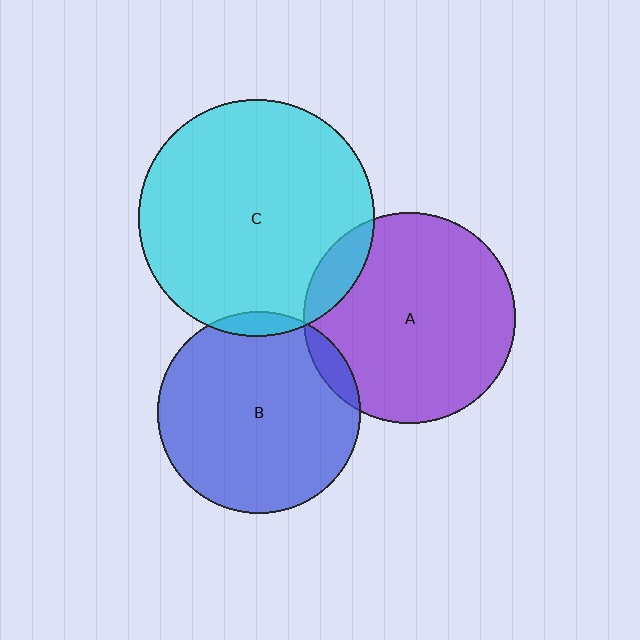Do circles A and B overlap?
Yes.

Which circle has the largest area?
Circle C (cyan).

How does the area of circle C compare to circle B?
Approximately 1.4 times.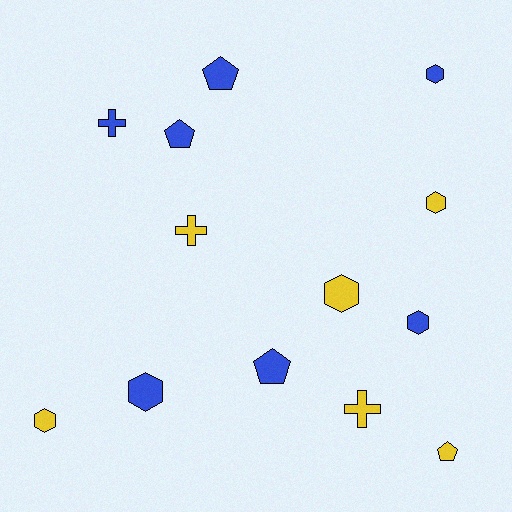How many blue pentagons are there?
There are 3 blue pentagons.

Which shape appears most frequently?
Hexagon, with 6 objects.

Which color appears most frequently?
Blue, with 7 objects.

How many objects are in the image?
There are 13 objects.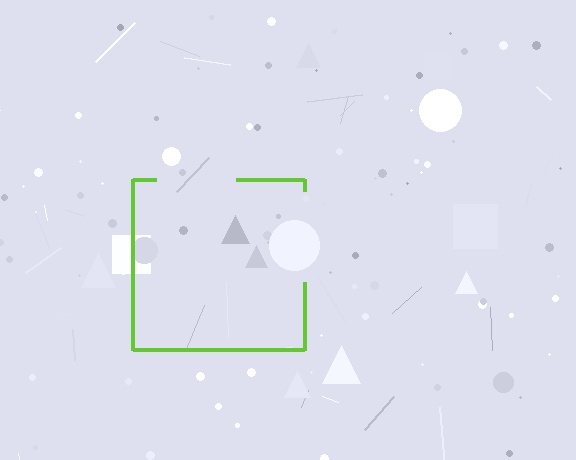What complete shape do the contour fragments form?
The contour fragments form a square.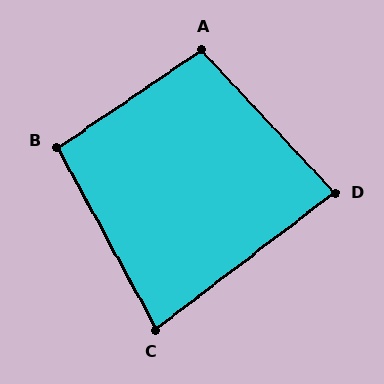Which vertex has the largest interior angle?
A, at approximately 99 degrees.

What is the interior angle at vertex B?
Approximately 95 degrees (obtuse).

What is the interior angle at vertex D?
Approximately 85 degrees (acute).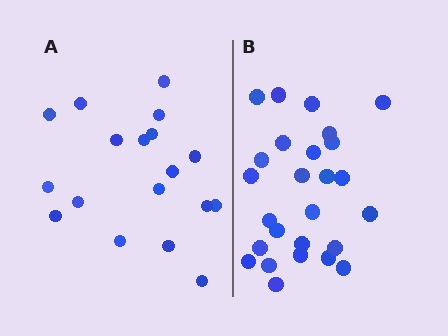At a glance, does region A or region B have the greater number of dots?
Region B (the right region) has more dots.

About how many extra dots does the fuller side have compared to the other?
Region B has roughly 8 or so more dots than region A.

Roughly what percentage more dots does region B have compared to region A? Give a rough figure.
About 45% more.